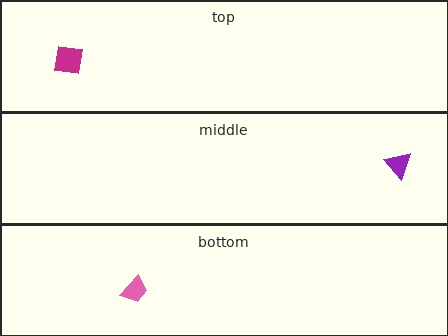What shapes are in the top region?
The magenta square.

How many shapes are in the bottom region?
1.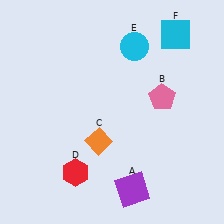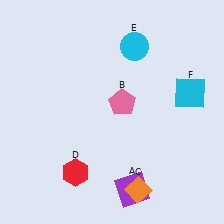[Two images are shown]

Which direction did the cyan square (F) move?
The cyan square (F) moved down.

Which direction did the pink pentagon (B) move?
The pink pentagon (B) moved left.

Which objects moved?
The objects that moved are: the pink pentagon (B), the orange diamond (C), the cyan square (F).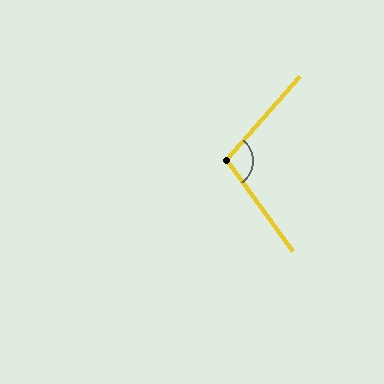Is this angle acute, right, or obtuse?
It is obtuse.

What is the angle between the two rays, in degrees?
Approximately 102 degrees.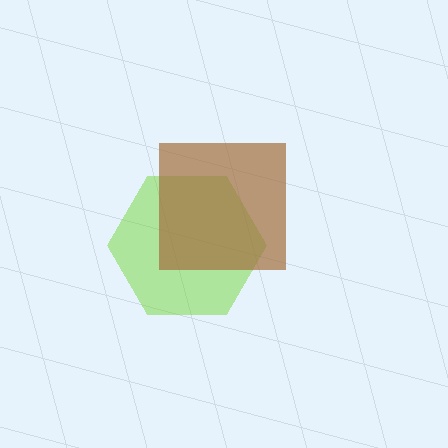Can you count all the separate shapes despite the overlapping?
Yes, there are 2 separate shapes.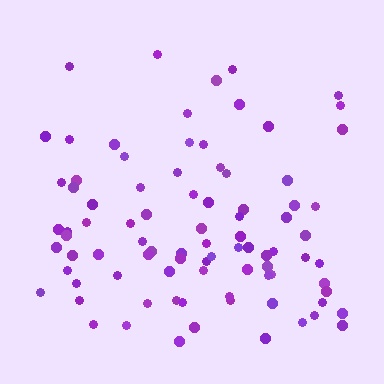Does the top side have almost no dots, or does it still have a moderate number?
Still a moderate number, just noticeably fewer than the bottom.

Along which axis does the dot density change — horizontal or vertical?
Vertical.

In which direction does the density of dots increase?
From top to bottom, with the bottom side densest.